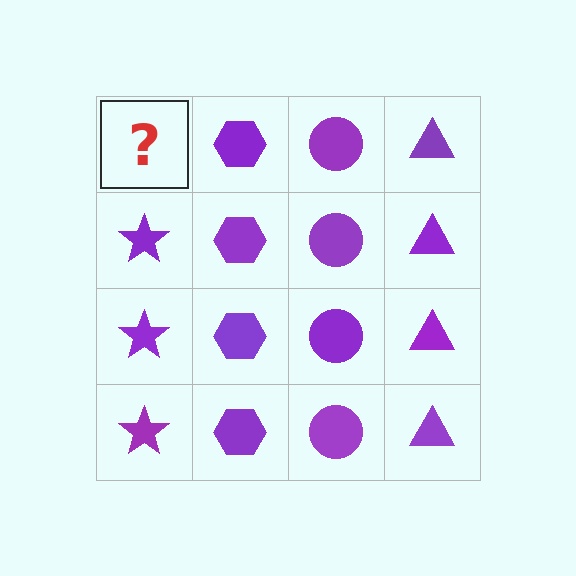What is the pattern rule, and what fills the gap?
The rule is that each column has a consistent shape. The gap should be filled with a purple star.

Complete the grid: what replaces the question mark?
The question mark should be replaced with a purple star.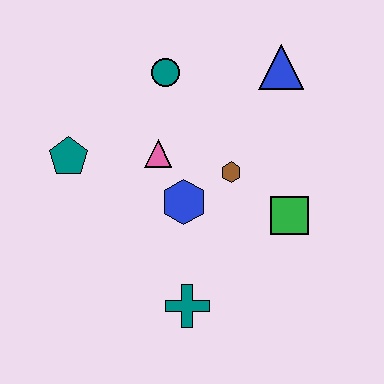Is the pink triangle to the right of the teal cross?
No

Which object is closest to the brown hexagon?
The blue hexagon is closest to the brown hexagon.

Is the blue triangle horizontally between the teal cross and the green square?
Yes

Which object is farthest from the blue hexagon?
The blue triangle is farthest from the blue hexagon.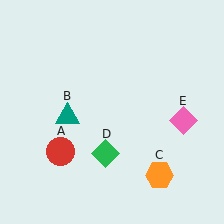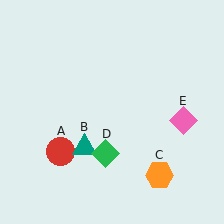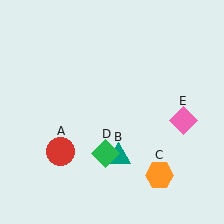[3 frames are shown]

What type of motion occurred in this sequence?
The teal triangle (object B) rotated counterclockwise around the center of the scene.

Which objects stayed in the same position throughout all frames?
Red circle (object A) and orange hexagon (object C) and green diamond (object D) and pink diamond (object E) remained stationary.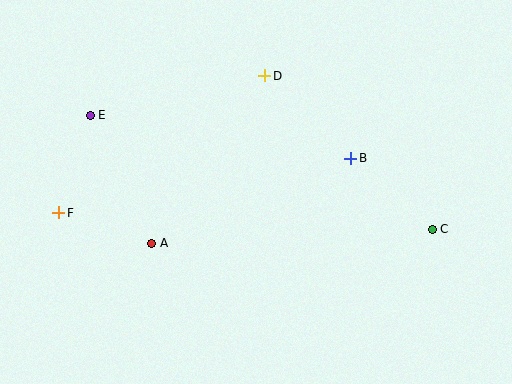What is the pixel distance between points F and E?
The distance between F and E is 102 pixels.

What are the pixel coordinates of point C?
Point C is at (432, 229).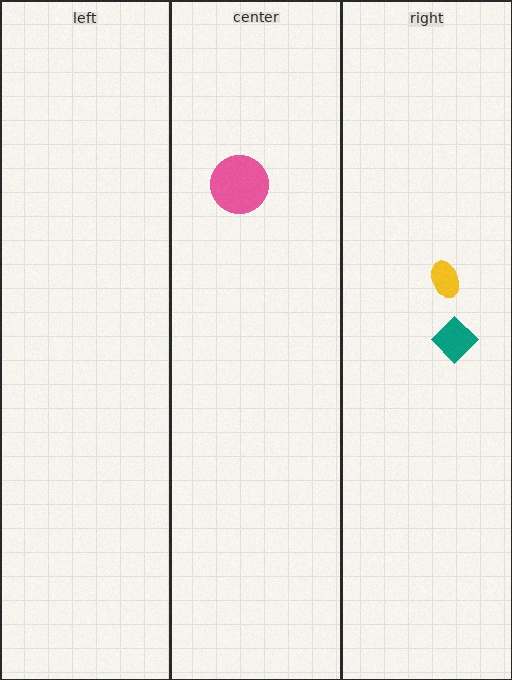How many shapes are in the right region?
2.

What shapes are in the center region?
The pink circle.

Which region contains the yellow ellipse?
The right region.